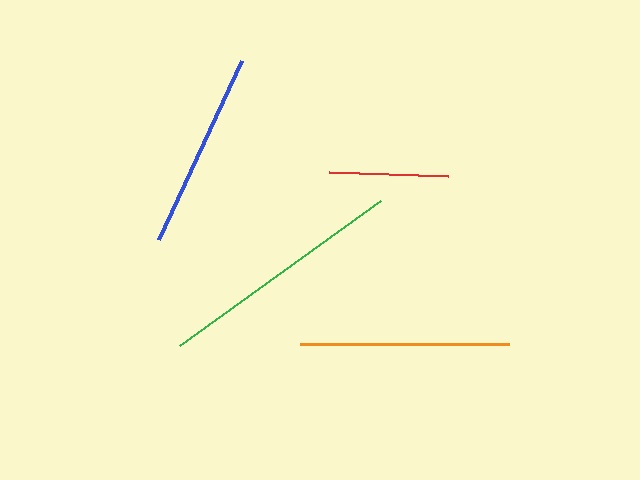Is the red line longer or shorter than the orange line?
The orange line is longer than the red line.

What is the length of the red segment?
The red segment is approximately 119 pixels long.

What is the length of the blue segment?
The blue segment is approximately 197 pixels long.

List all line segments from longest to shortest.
From longest to shortest: green, orange, blue, red.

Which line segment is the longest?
The green line is the longest at approximately 248 pixels.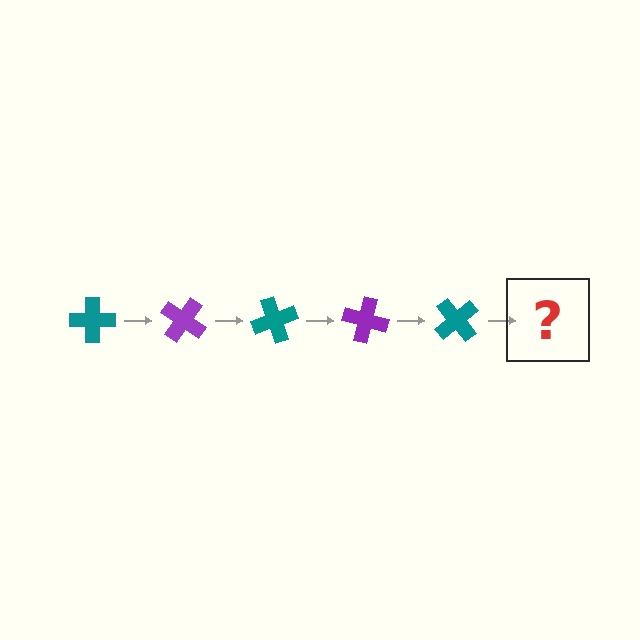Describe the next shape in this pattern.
It should be a purple cross, rotated 175 degrees from the start.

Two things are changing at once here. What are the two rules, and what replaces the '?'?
The two rules are that it rotates 35 degrees each step and the color cycles through teal and purple. The '?' should be a purple cross, rotated 175 degrees from the start.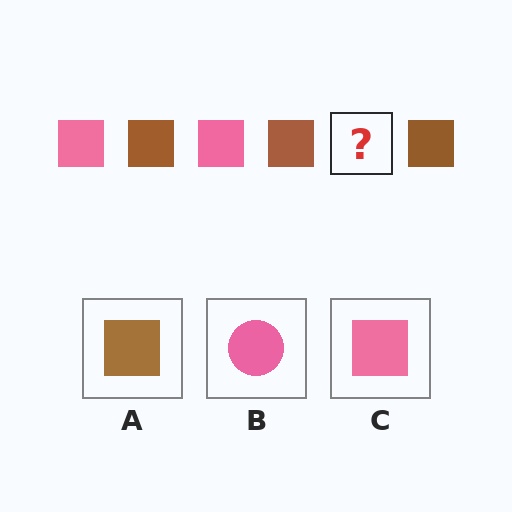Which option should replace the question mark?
Option C.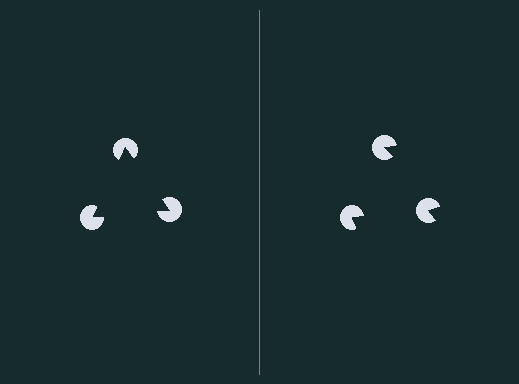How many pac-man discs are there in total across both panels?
6 — 3 on each side.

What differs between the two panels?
The pac-man discs are positioned identically on both sides; only the wedge orientations differ. On the left they align to a triangle; on the right they are misaligned.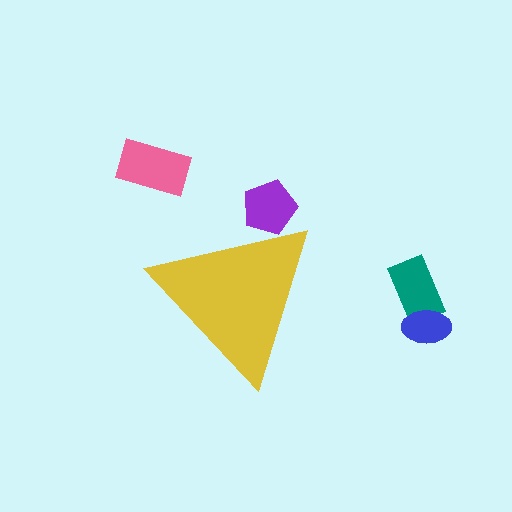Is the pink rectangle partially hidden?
No, the pink rectangle is fully visible.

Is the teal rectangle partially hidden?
No, the teal rectangle is fully visible.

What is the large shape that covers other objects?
A yellow triangle.